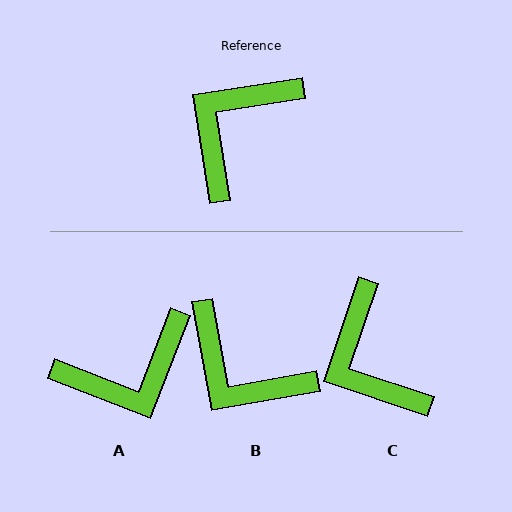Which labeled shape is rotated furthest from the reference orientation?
A, about 150 degrees away.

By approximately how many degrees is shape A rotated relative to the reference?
Approximately 150 degrees counter-clockwise.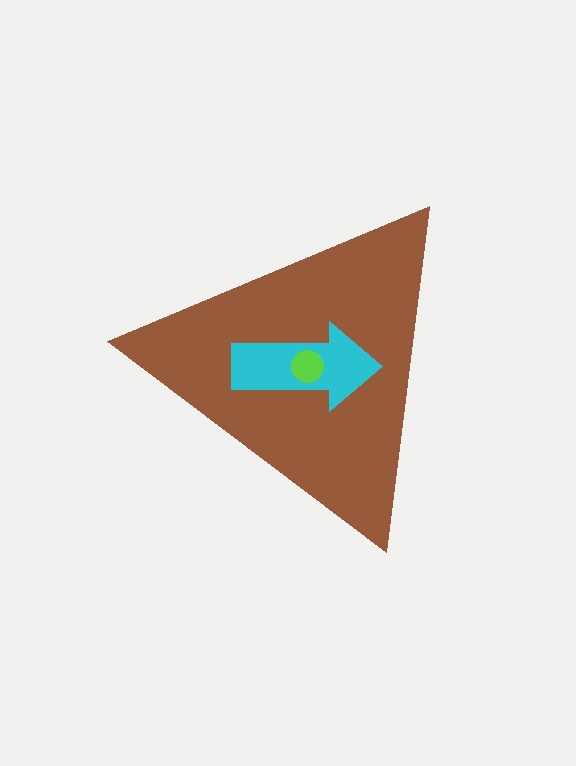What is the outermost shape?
The brown triangle.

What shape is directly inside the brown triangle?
The cyan arrow.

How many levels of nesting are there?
3.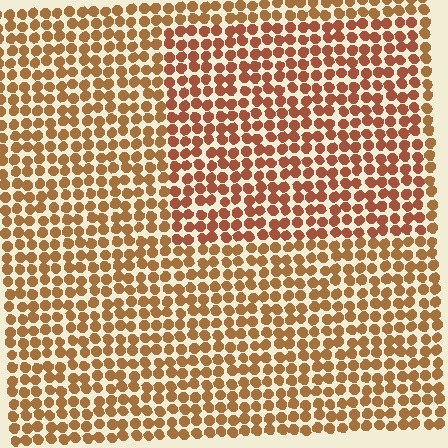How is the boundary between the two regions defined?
The boundary is defined purely by a slight shift in hue (about 19 degrees). Spacing, size, and orientation are identical on both sides.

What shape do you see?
I see a rectangle.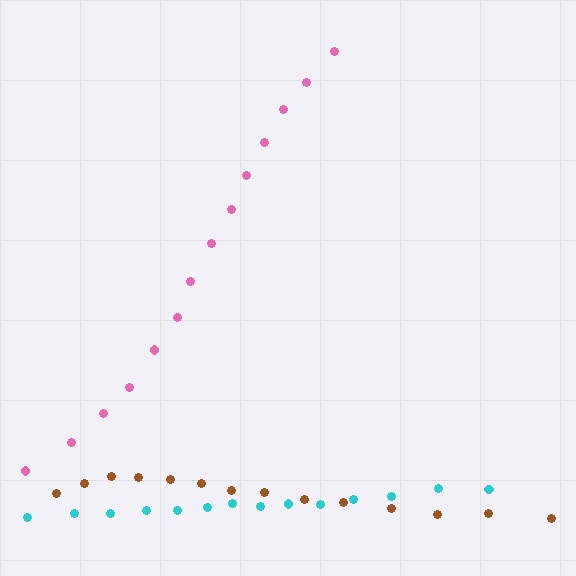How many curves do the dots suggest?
There are 3 distinct paths.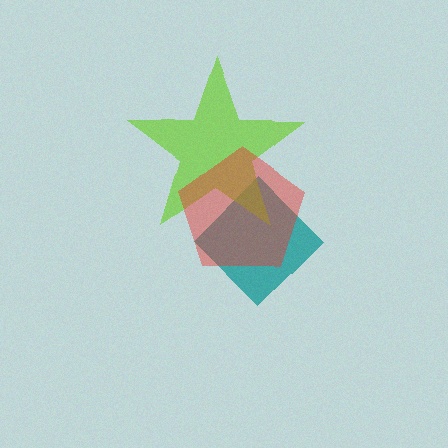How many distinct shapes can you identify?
There are 3 distinct shapes: a teal diamond, a lime star, a red pentagon.